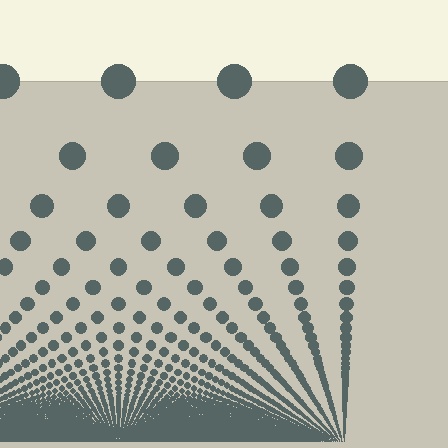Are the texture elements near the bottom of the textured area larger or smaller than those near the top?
Smaller. The gradient is inverted — elements near the bottom are smaller and denser.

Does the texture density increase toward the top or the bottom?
Density increases toward the bottom.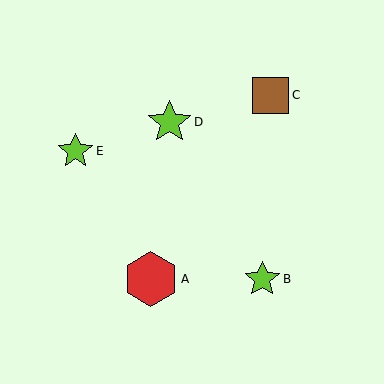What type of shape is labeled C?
Shape C is a brown square.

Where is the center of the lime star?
The center of the lime star is at (262, 279).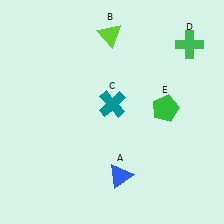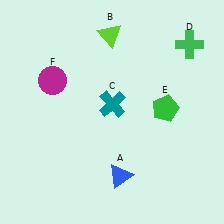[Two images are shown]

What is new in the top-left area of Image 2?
A magenta circle (F) was added in the top-left area of Image 2.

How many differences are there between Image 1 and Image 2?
There is 1 difference between the two images.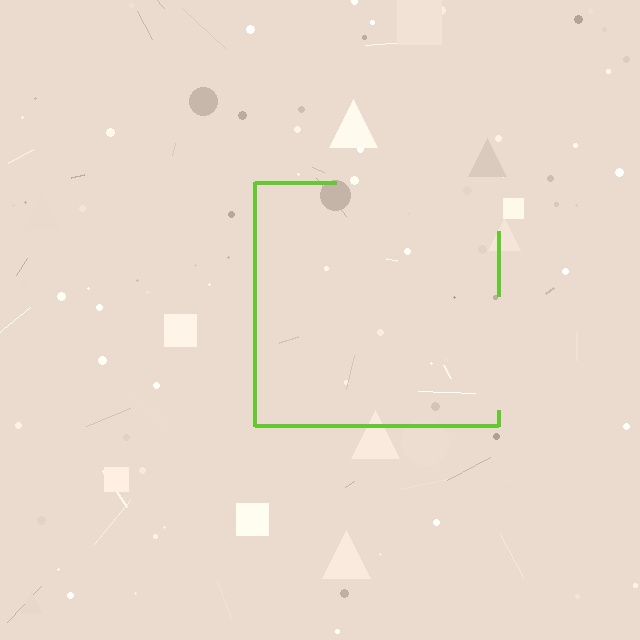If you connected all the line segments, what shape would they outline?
They would outline a square.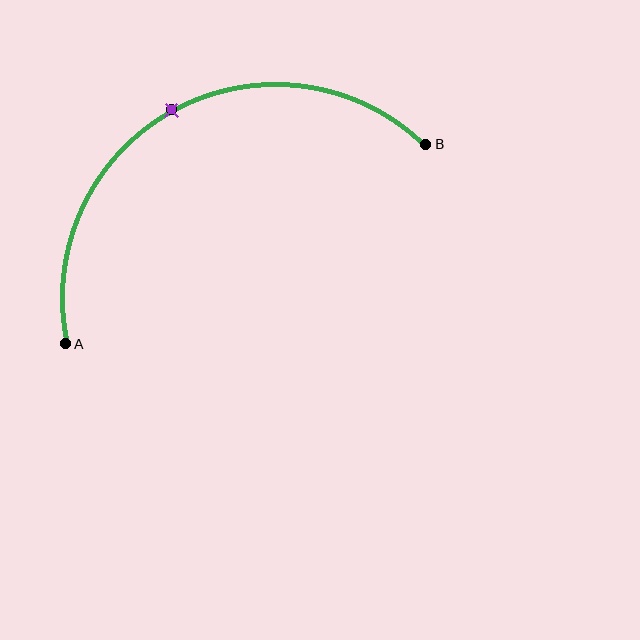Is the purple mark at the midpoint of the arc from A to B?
Yes. The purple mark lies on the arc at equal arc-length from both A and B — it is the arc midpoint.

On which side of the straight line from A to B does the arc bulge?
The arc bulges above the straight line connecting A and B.